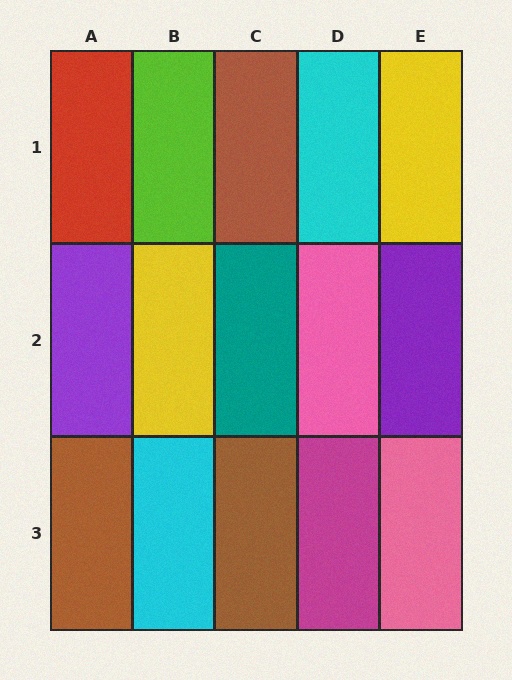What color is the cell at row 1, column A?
Red.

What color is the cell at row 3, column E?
Pink.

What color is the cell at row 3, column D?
Magenta.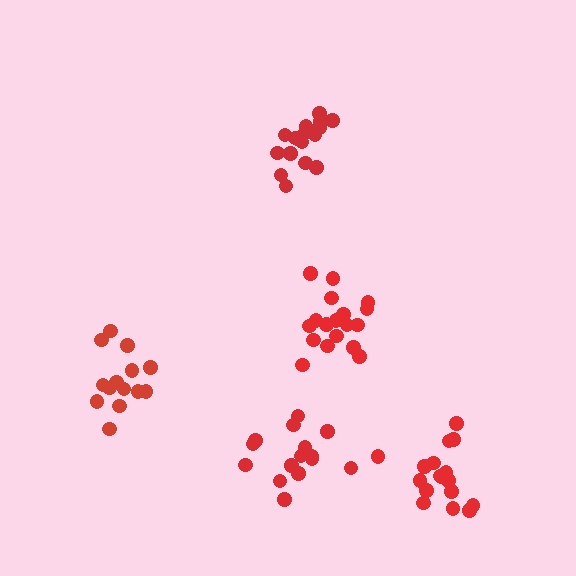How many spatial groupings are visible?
There are 5 spatial groupings.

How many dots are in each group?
Group 1: 18 dots, Group 2: 17 dots, Group 3: 15 dots, Group 4: 14 dots, Group 5: 18 dots (82 total).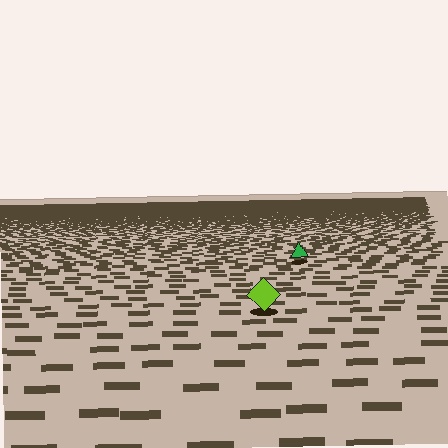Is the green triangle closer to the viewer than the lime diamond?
No. The lime diamond is closer — you can tell from the texture gradient: the ground texture is coarser near it.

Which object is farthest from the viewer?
The green triangle is farthest from the viewer. It appears smaller and the ground texture around it is denser.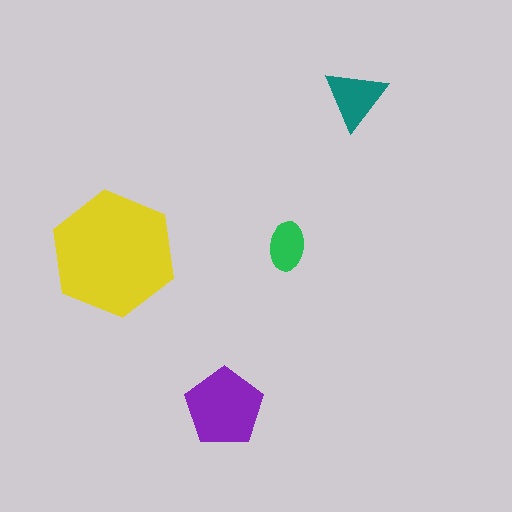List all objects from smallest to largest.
The green ellipse, the teal triangle, the purple pentagon, the yellow hexagon.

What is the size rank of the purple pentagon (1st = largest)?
2nd.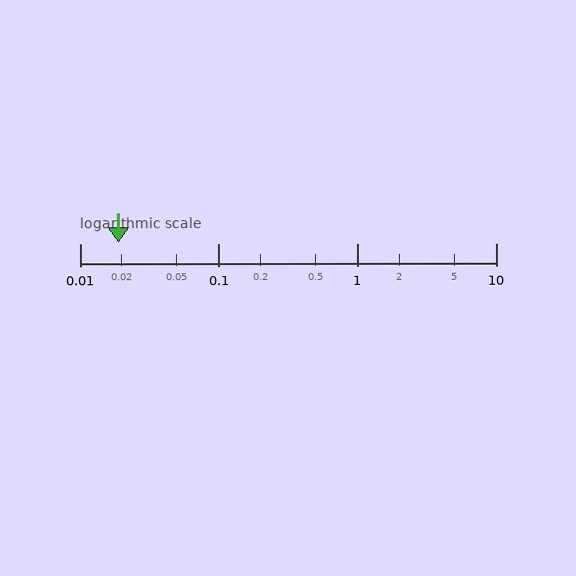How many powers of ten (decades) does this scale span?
The scale spans 3 decades, from 0.01 to 10.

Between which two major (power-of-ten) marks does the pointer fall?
The pointer is between 0.01 and 0.1.